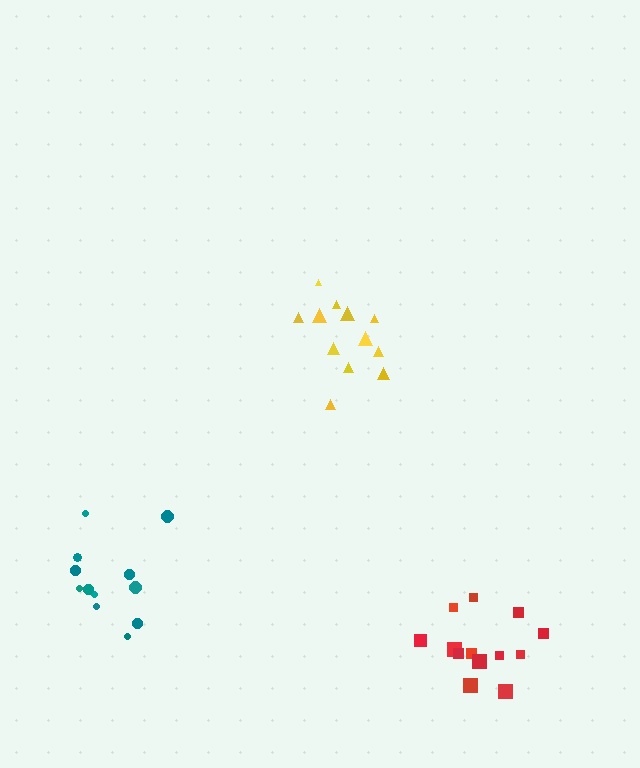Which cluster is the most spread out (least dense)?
Yellow.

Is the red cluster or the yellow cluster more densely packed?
Red.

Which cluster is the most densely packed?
Red.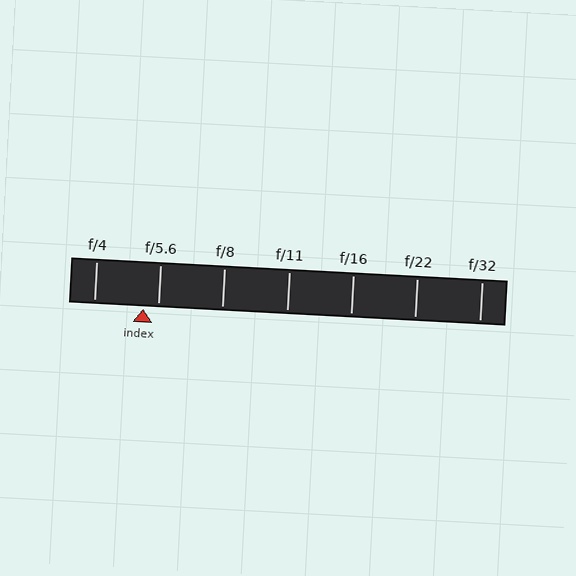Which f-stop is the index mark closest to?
The index mark is closest to f/5.6.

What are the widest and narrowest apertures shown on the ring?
The widest aperture shown is f/4 and the narrowest is f/32.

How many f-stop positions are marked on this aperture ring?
There are 7 f-stop positions marked.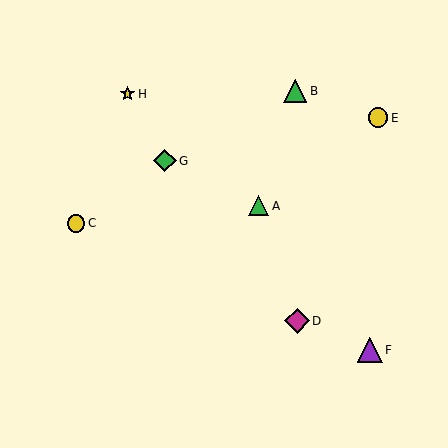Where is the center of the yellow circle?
The center of the yellow circle is at (76, 223).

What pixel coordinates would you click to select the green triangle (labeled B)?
Click at (295, 91) to select the green triangle B.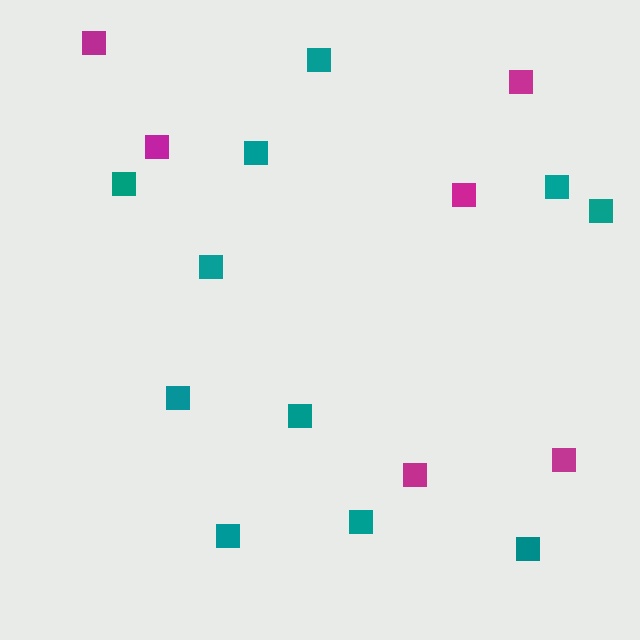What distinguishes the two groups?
There are 2 groups: one group of teal squares (11) and one group of magenta squares (6).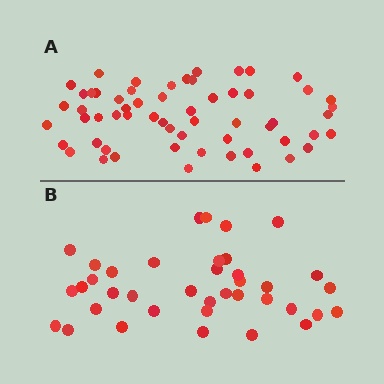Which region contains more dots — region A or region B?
Region A (the top region) has more dots.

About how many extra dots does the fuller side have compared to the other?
Region A has approximately 20 more dots than region B.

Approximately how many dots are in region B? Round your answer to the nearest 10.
About 40 dots. (The exact count is 38, which rounds to 40.)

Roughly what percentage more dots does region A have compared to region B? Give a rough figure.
About 55% more.